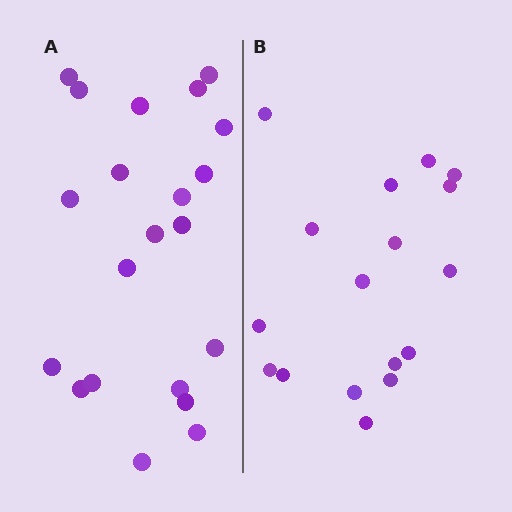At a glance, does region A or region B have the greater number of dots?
Region A (the left region) has more dots.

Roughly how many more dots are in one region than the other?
Region A has about 4 more dots than region B.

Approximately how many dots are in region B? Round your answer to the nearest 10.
About 20 dots. (The exact count is 17, which rounds to 20.)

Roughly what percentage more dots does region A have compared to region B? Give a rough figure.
About 25% more.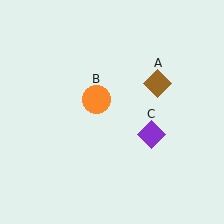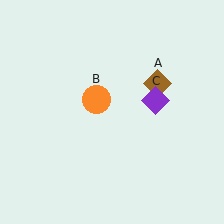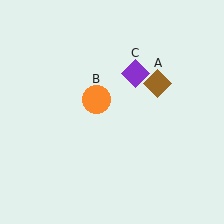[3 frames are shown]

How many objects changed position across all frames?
1 object changed position: purple diamond (object C).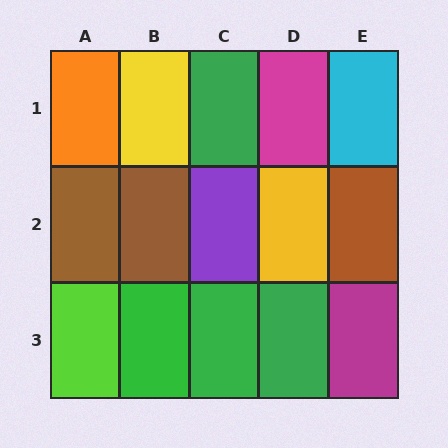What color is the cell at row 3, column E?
Magenta.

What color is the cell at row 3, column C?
Green.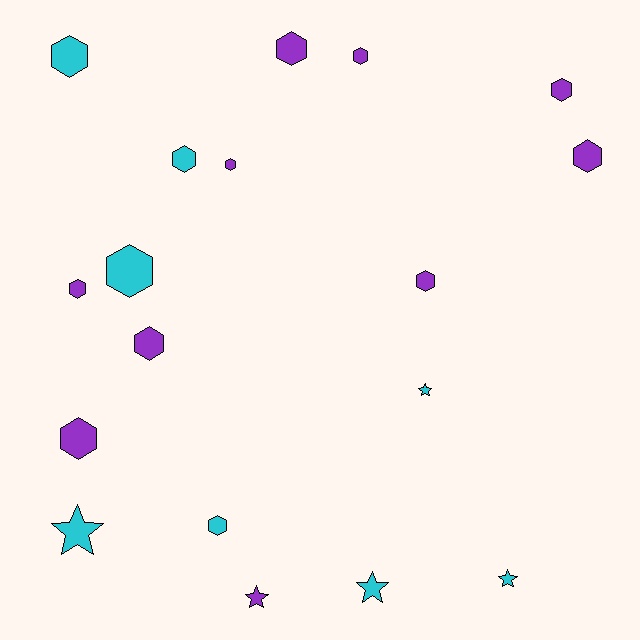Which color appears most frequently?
Purple, with 10 objects.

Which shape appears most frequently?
Hexagon, with 13 objects.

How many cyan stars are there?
There are 4 cyan stars.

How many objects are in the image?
There are 18 objects.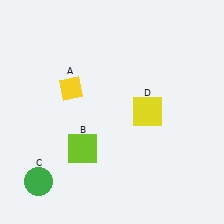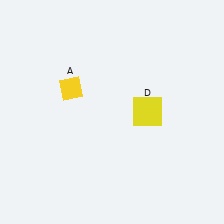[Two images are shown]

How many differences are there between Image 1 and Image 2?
There are 2 differences between the two images.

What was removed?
The lime square (B), the green circle (C) were removed in Image 2.